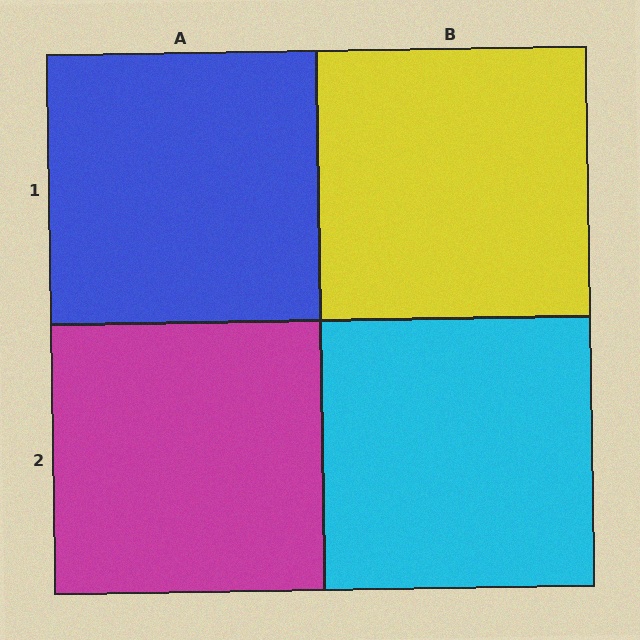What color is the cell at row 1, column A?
Blue.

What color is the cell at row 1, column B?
Yellow.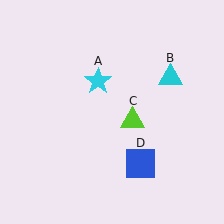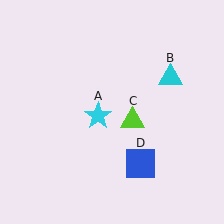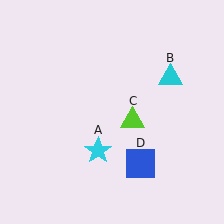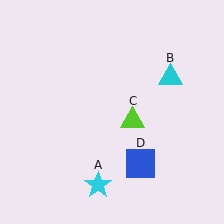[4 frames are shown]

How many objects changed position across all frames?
1 object changed position: cyan star (object A).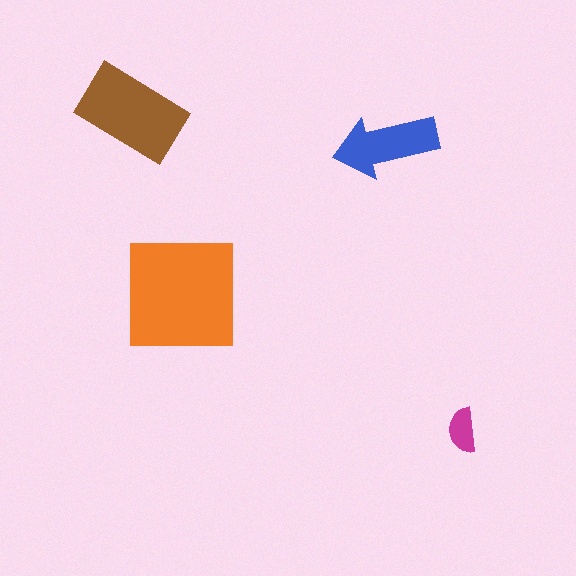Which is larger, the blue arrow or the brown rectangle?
The brown rectangle.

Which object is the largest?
The orange square.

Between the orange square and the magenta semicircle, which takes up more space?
The orange square.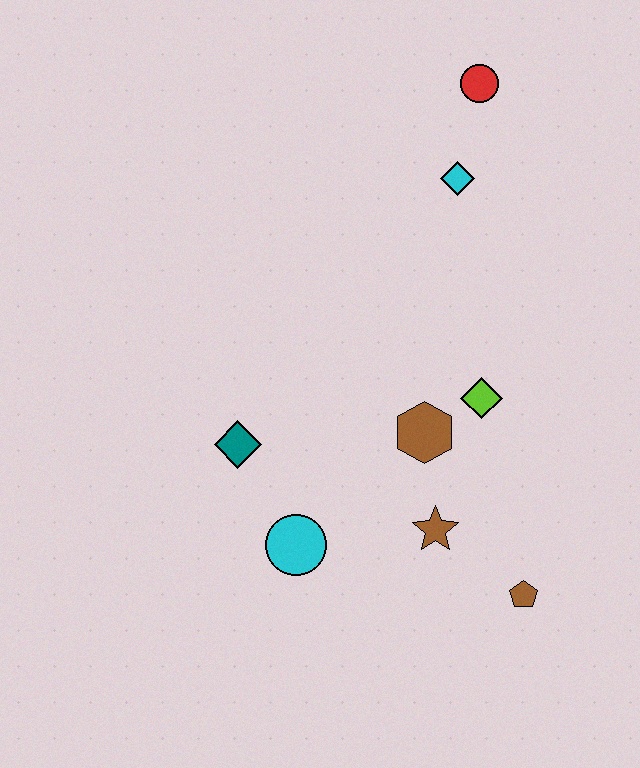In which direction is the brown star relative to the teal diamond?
The brown star is to the right of the teal diamond.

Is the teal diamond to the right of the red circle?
No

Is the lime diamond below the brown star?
No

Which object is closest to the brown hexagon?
The lime diamond is closest to the brown hexagon.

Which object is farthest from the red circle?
The brown pentagon is farthest from the red circle.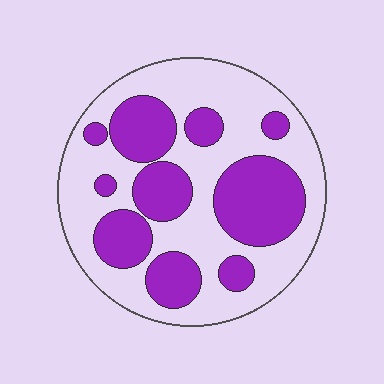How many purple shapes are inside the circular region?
10.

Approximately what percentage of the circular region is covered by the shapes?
Approximately 40%.